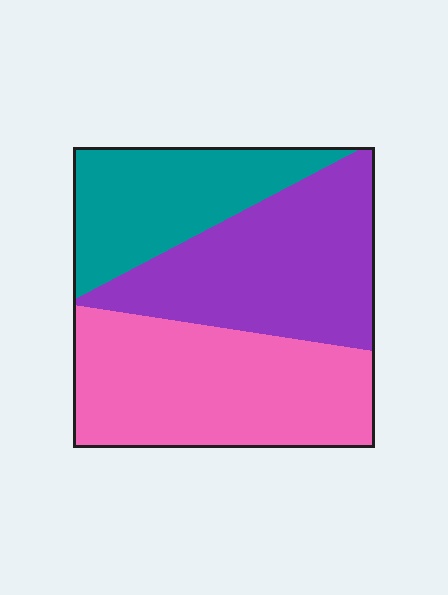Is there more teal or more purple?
Purple.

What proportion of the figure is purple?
Purple covers around 35% of the figure.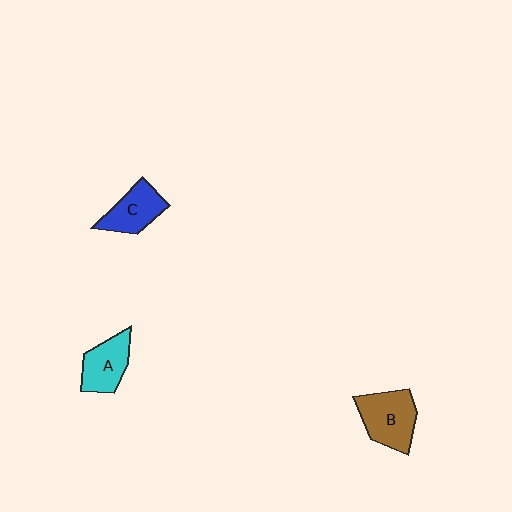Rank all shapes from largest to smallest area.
From largest to smallest: B (brown), A (cyan), C (blue).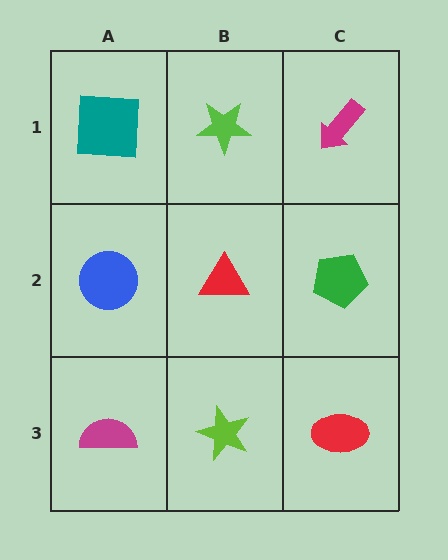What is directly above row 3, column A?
A blue circle.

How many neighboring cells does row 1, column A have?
2.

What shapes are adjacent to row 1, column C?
A green pentagon (row 2, column C), a lime star (row 1, column B).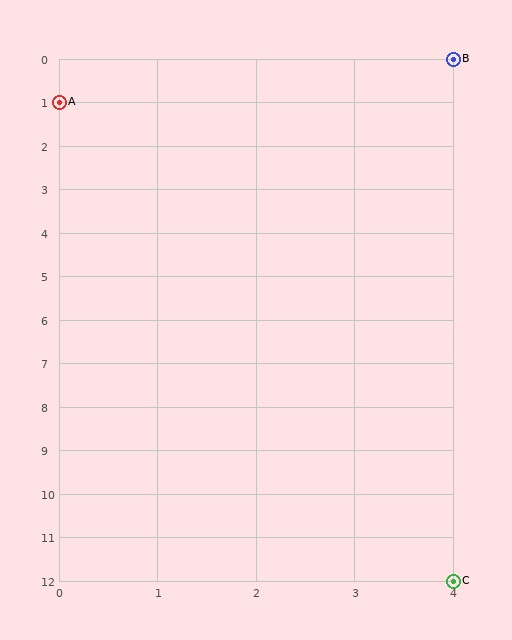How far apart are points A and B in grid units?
Points A and B are 4 columns and 1 row apart (about 4.1 grid units diagonally).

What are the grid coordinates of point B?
Point B is at grid coordinates (4, 0).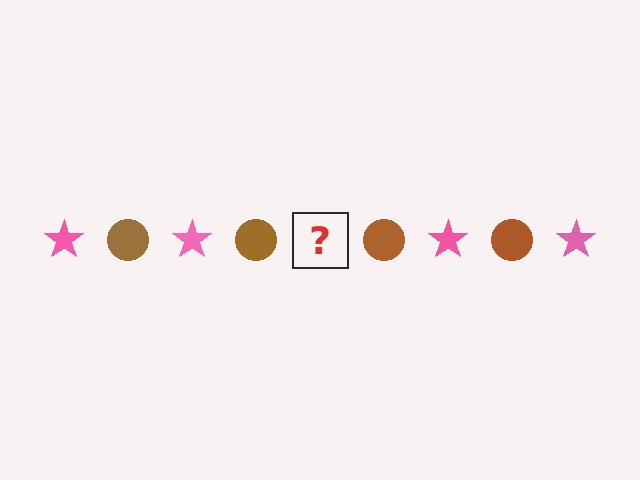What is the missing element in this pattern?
The missing element is a pink star.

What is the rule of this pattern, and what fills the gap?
The rule is that the pattern alternates between pink star and brown circle. The gap should be filled with a pink star.